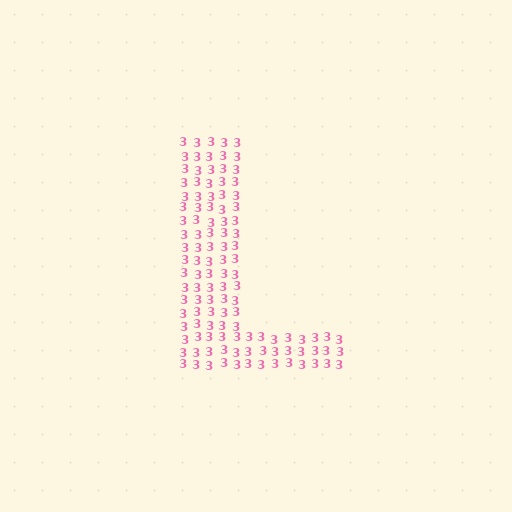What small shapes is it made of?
It is made of small digit 3's.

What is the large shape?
The large shape is the letter L.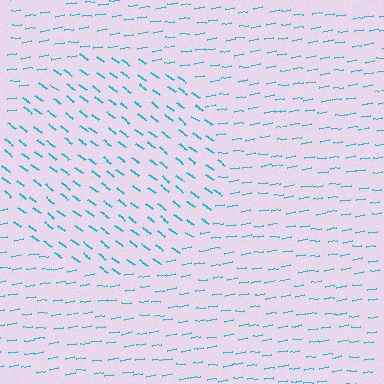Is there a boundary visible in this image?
Yes, there is a texture boundary formed by a change in line orientation.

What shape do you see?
I see a circle.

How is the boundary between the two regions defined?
The boundary is defined purely by a change in line orientation (approximately 45 degrees difference). All lines are the same color and thickness.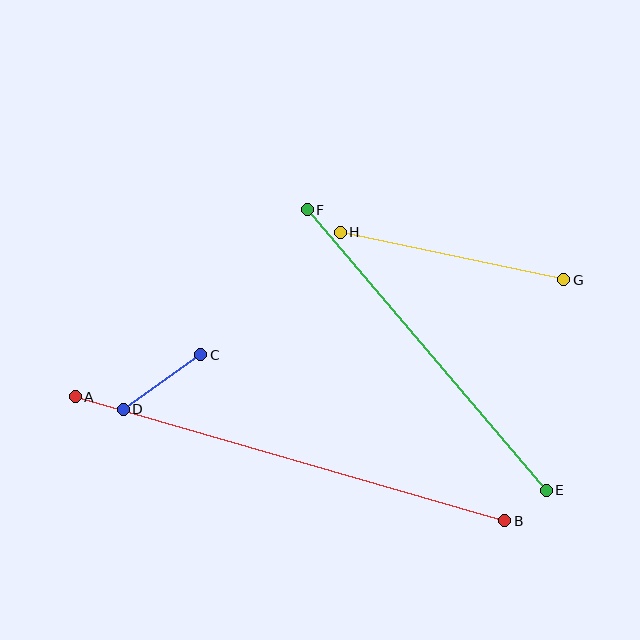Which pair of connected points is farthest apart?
Points A and B are farthest apart.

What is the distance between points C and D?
The distance is approximately 94 pixels.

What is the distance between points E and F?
The distance is approximately 369 pixels.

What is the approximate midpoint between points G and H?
The midpoint is at approximately (452, 256) pixels.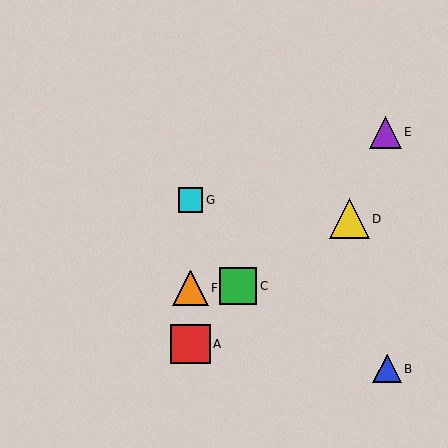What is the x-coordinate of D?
Object D is at x≈349.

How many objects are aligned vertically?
3 objects (A, F, G) are aligned vertically.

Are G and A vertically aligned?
Yes, both are at x≈190.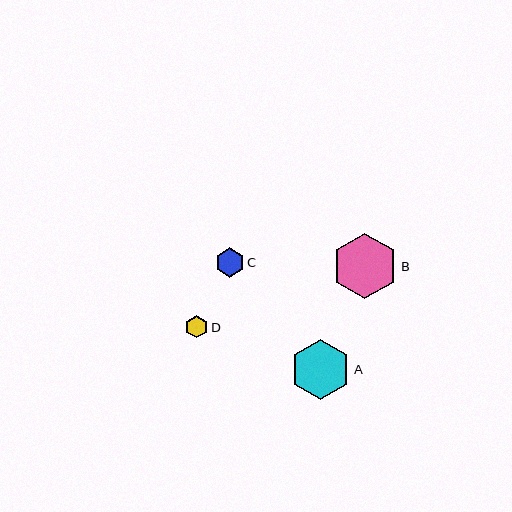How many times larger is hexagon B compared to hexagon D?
Hexagon B is approximately 2.9 times the size of hexagon D.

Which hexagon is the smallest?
Hexagon D is the smallest with a size of approximately 22 pixels.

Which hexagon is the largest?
Hexagon B is the largest with a size of approximately 65 pixels.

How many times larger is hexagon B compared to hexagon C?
Hexagon B is approximately 2.2 times the size of hexagon C.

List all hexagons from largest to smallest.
From largest to smallest: B, A, C, D.